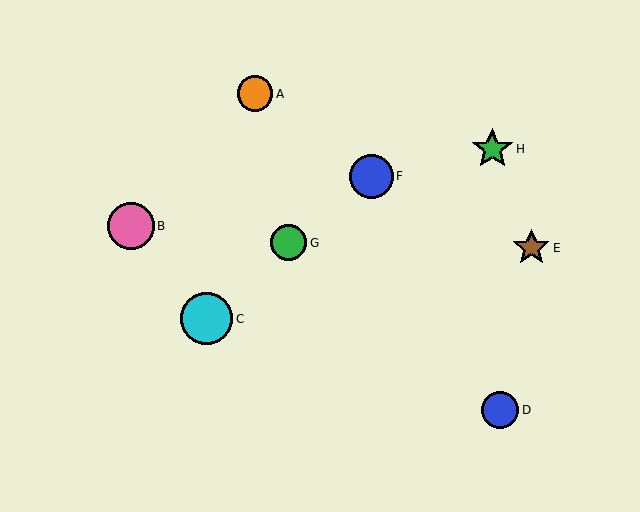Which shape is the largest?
The cyan circle (labeled C) is the largest.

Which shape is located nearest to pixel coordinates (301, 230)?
The green circle (labeled G) at (289, 243) is nearest to that location.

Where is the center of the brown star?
The center of the brown star is at (531, 248).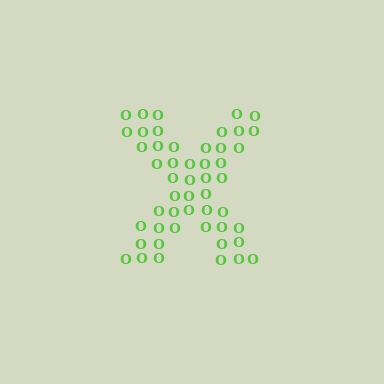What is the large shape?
The large shape is the letter X.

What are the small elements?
The small elements are letter O's.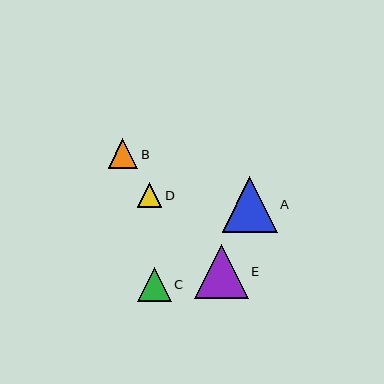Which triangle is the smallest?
Triangle D is the smallest with a size of approximately 24 pixels.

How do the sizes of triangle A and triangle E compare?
Triangle A and triangle E are approximately the same size.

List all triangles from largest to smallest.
From largest to smallest: A, E, C, B, D.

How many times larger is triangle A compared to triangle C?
Triangle A is approximately 1.6 times the size of triangle C.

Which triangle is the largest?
Triangle A is the largest with a size of approximately 55 pixels.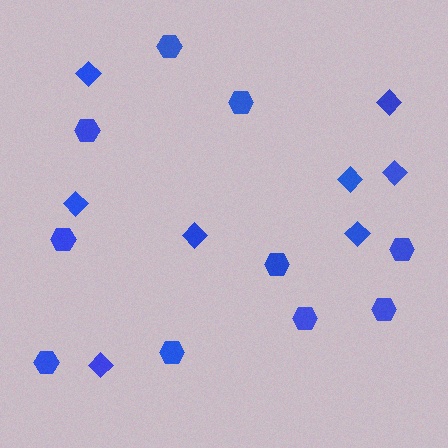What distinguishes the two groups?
There are 2 groups: one group of diamonds (8) and one group of hexagons (10).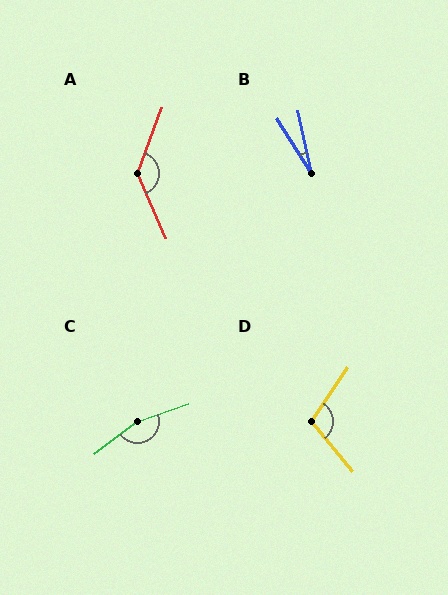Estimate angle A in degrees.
Approximately 136 degrees.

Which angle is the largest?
C, at approximately 161 degrees.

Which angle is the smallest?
B, at approximately 20 degrees.